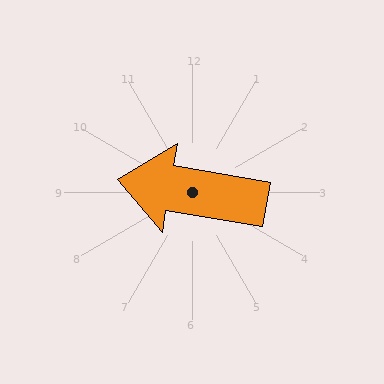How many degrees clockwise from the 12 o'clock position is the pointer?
Approximately 279 degrees.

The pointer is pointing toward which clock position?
Roughly 9 o'clock.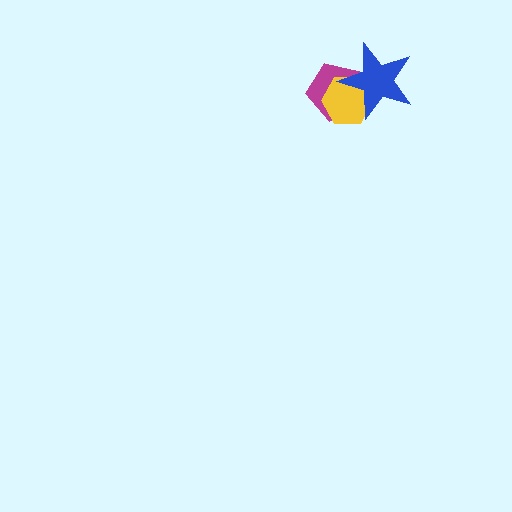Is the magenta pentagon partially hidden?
Yes, it is partially covered by another shape.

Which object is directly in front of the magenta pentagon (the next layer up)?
The yellow hexagon is directly in front of the magenta pentagon.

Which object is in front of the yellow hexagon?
The blue star is in front of the yellow hexagon.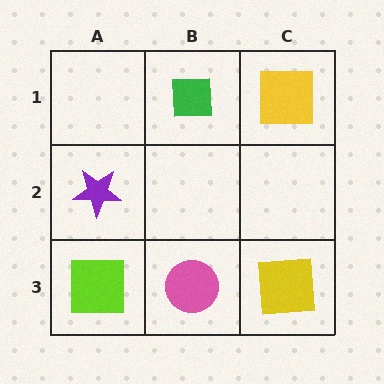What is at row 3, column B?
A pink circle.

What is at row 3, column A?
A lime square.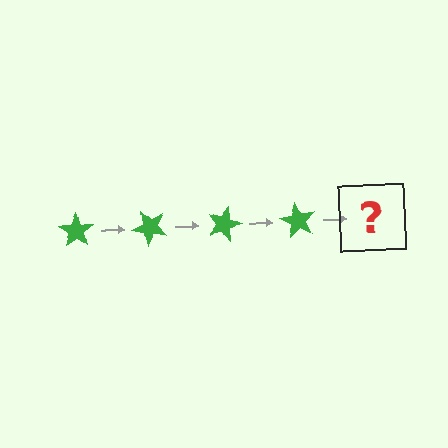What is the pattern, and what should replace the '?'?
The pattern is that the star rotates 45 degrees each step. The '?' should be a green star rotated 180 degrees.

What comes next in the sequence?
The next element should be a green star rotated 180 degrees.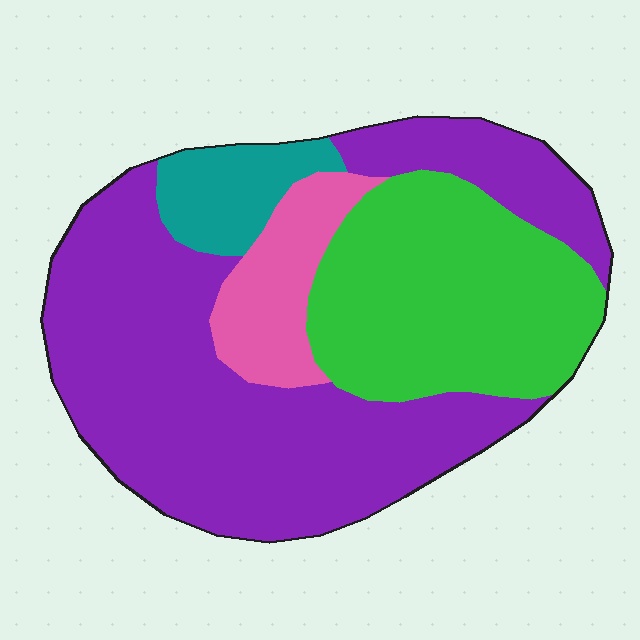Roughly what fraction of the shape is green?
Green takes up about one quarter (1/4) of the shape.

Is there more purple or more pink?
Purple.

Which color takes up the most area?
Purple, at roughly 55%.